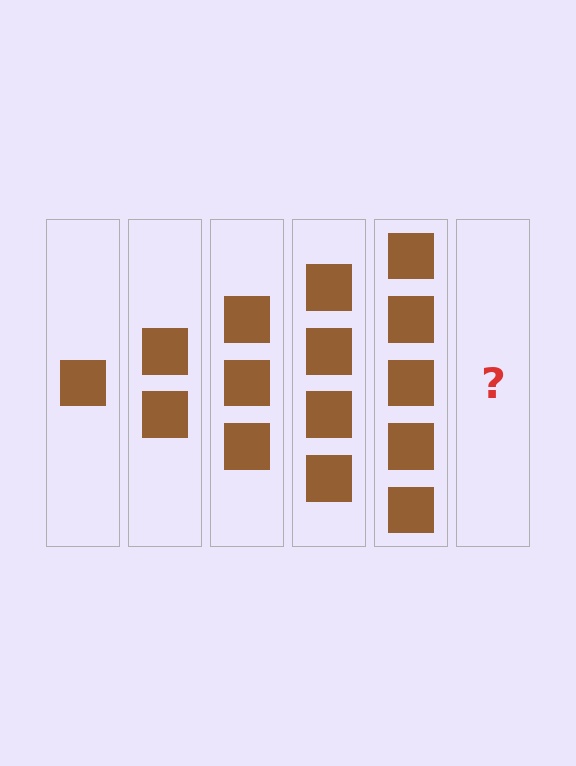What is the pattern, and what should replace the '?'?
The pattern is that each step adds one more square. The '?' should be 6 squares.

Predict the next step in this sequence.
The next step is 6 squares.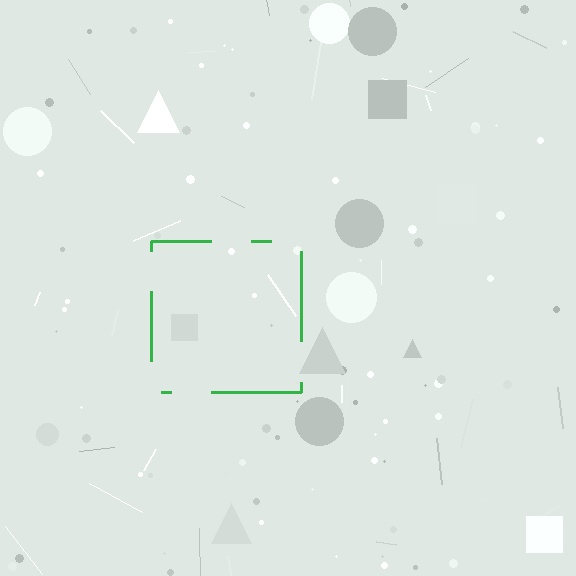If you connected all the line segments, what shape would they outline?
They would outline a square.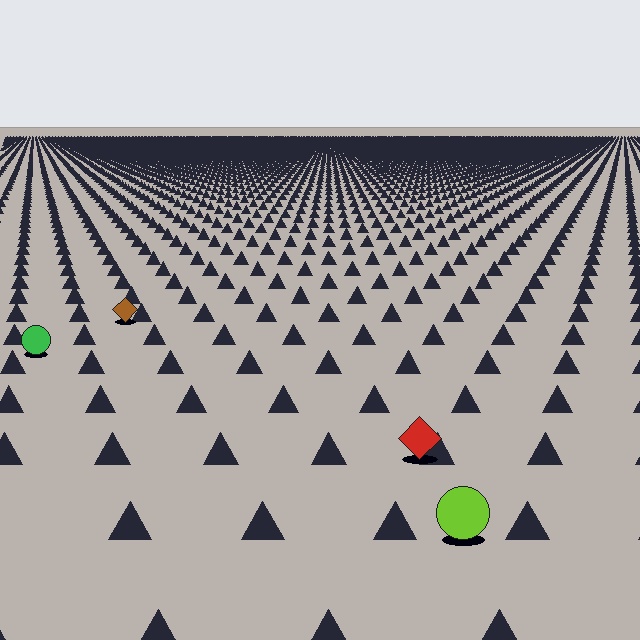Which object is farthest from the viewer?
The brown diamond is farthest from the viewer. It appears smaller and the ground texture around it is denser.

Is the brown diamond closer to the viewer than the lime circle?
No. The lime circle is closer — you can tell from the texture gradient: the ground texture is coarser near it.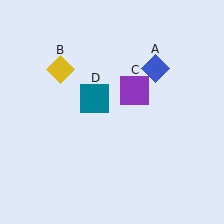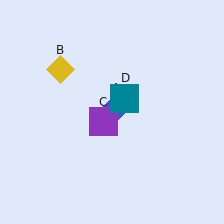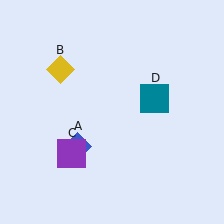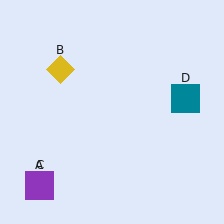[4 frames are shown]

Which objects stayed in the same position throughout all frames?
Yellow diamond (object B) remained stationary.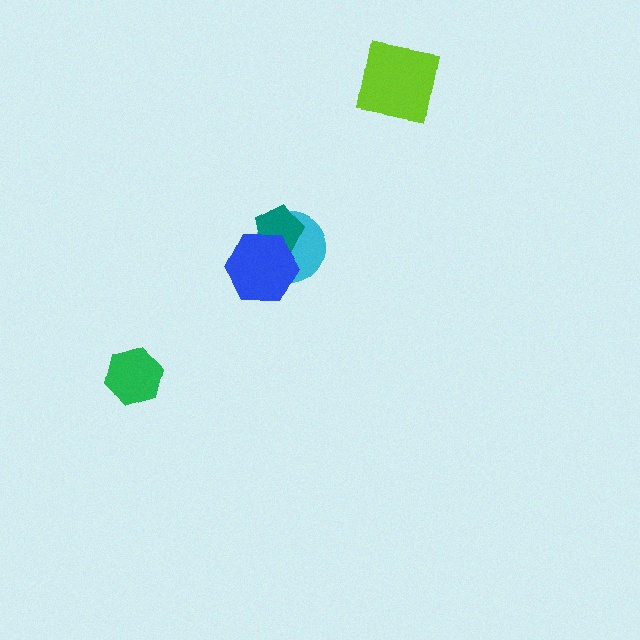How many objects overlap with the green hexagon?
0 objects overlap with the green hexagon.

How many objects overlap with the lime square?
0 objects overlap with the lime square.